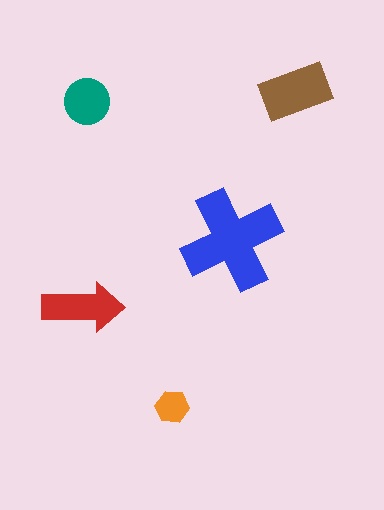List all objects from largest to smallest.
The blue cross, the brown rectangle, the red arrow, the teal circle, the orange hexagon.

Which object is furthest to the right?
The brown rectangle is rightmost.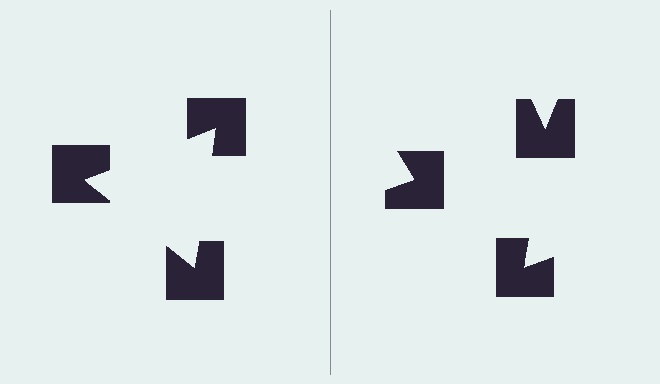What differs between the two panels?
The notched squares are positioned identically on both sides; only the wedge orientations differ. On the left they align to a triangle; on the right they are misaligned.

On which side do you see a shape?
An illusory triangle appears on the left side. On the right side the wedge cuts are rotated, so no coherent shape forms.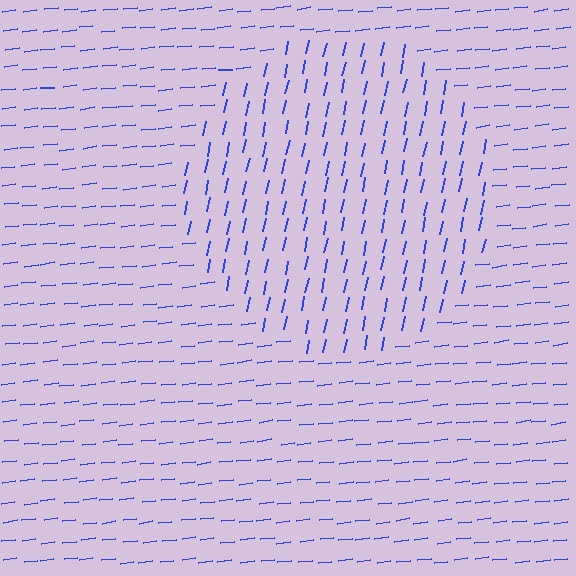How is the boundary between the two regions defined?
The boundary is defined purely by a change in line orientation (approximately 71 degrees difference). All lines are the same color and thickness.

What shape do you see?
I see a circle.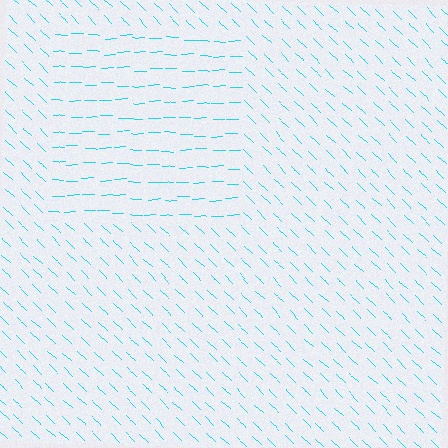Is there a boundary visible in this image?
Yes, there is a texture boundary formed by a change in line orientation.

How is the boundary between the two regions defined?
The boundary is defined purely by a change in line orientation (approximately 45 degrees difference). All lines are the same color and thickness.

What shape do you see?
I see a rectangle.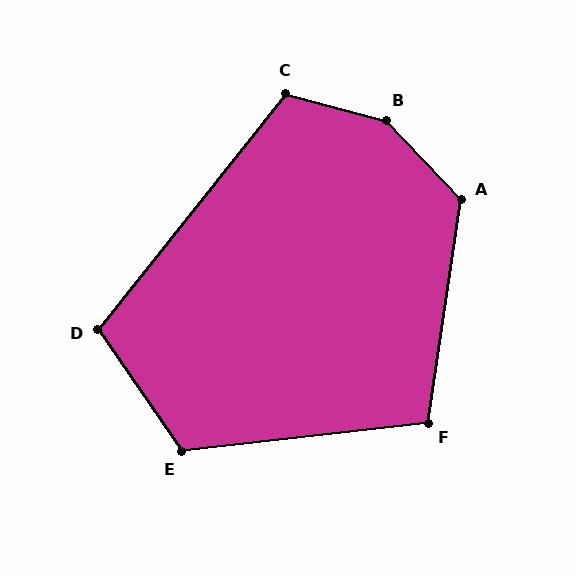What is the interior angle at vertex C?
Approximately 114 degrees (obtuse).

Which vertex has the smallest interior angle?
F, at approximately 105 degrees.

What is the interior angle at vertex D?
Approximately 107 degrees (obtuse).